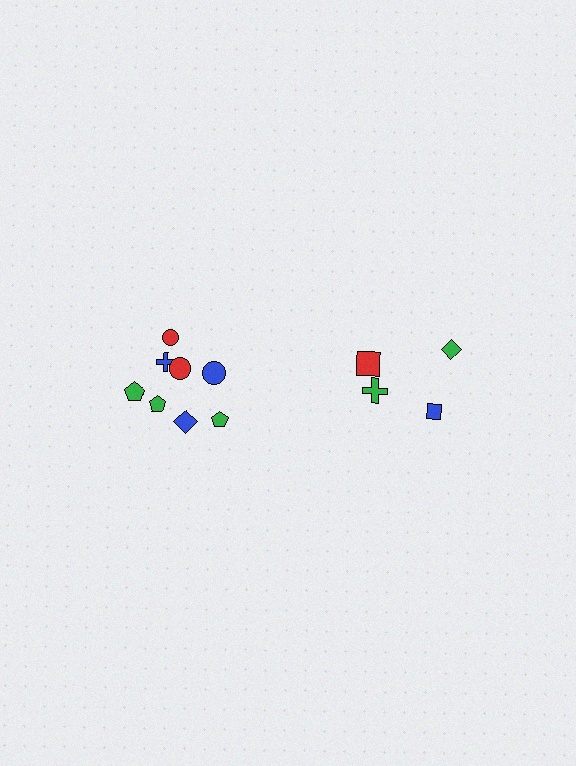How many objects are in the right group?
There are 4 objects.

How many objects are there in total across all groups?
There are 12 objects.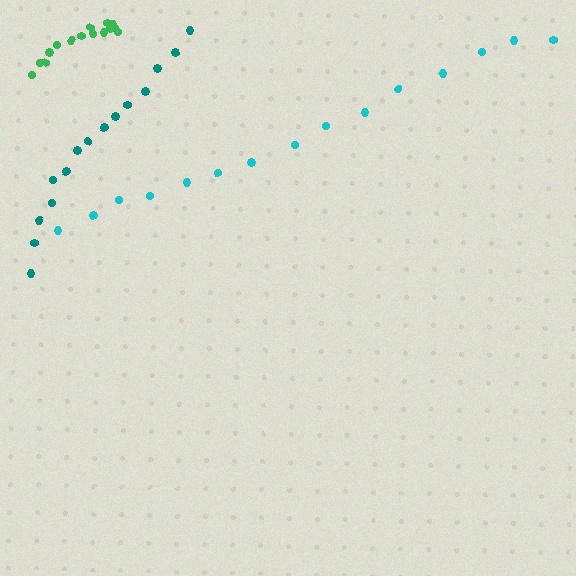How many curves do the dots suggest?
There are 3 distinct paths.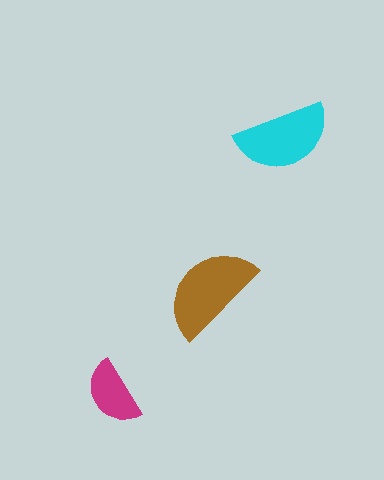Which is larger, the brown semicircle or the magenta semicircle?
The brown one.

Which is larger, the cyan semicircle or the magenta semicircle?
The cyan one.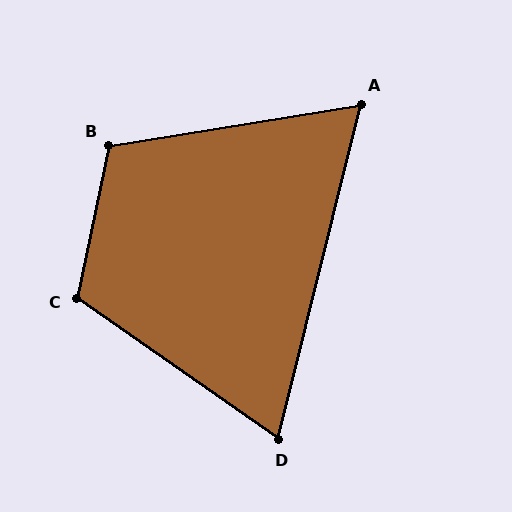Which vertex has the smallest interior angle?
A, at approximately 67 degrees.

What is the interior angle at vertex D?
Approximately 69 degrees (acute).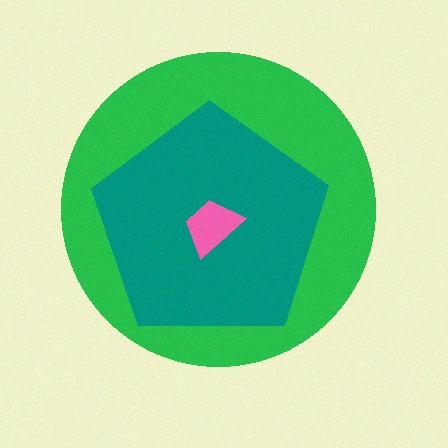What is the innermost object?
The pink trapezoid.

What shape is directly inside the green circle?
The teal pentagon.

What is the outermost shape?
The green circle.